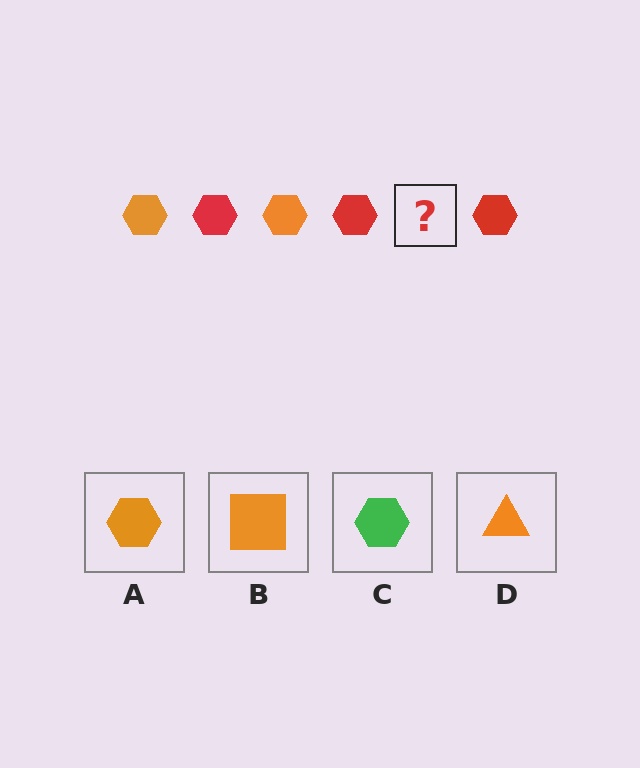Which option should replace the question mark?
Option A.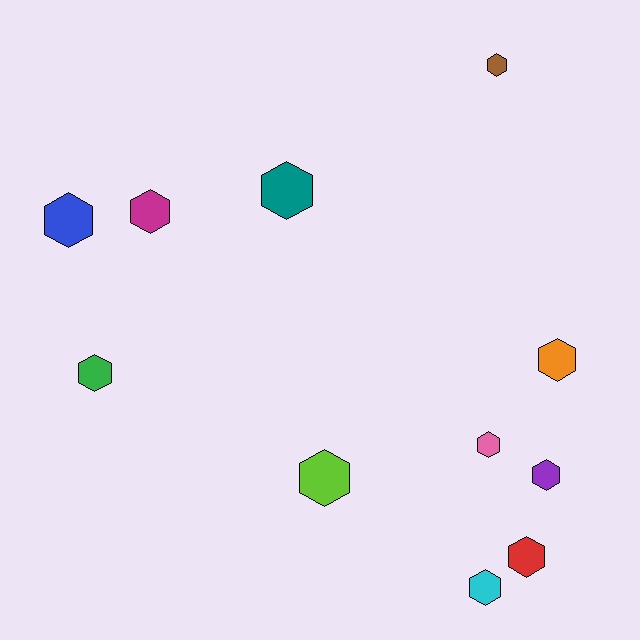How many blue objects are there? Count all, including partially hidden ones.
There is 1 blue object.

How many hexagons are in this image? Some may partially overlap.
There are 11 hexagons.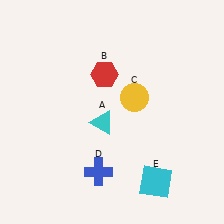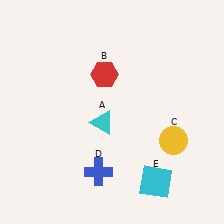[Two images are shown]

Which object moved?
The yellow circle (C) moved down.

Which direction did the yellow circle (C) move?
The yellow circle (C) moved down.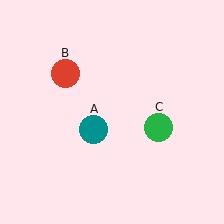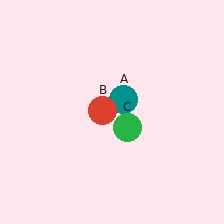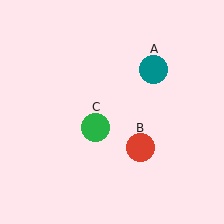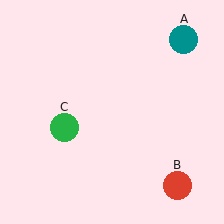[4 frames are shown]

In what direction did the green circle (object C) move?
The green circle (object C) moved left.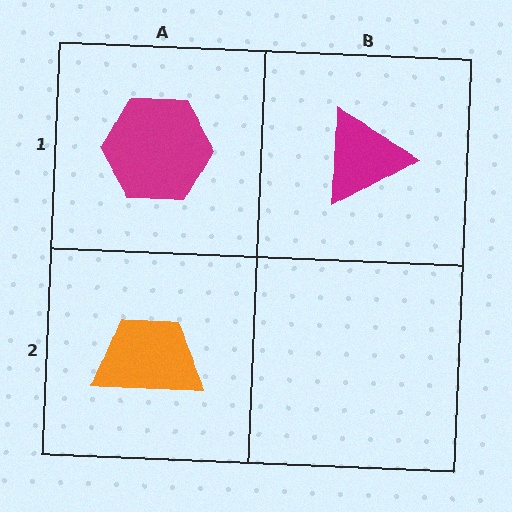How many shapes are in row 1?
2 shapes.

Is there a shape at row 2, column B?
No, that cell is empty.